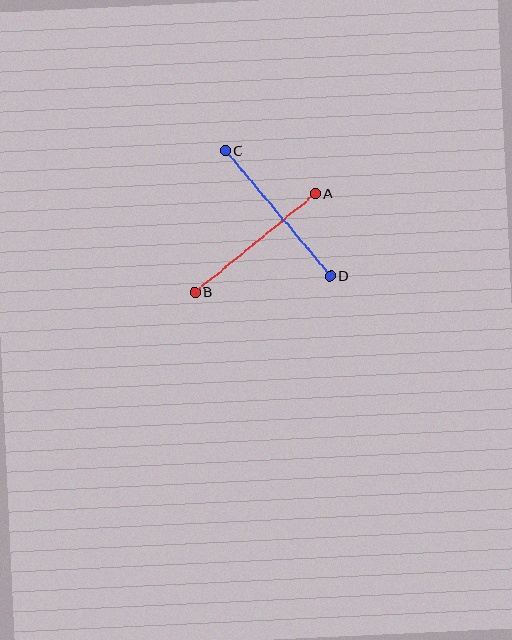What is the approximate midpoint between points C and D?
The midpoint is at approximately (278, 214) pixels.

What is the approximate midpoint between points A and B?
The midpoint is at approximately (255, 243) pixels.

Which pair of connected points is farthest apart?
Points C and D are farthest apart.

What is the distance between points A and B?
The distance is approximately 156 pixels.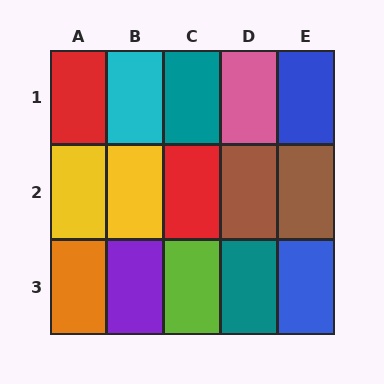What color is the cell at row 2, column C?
Red.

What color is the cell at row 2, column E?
Brown.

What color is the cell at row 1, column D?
Pink.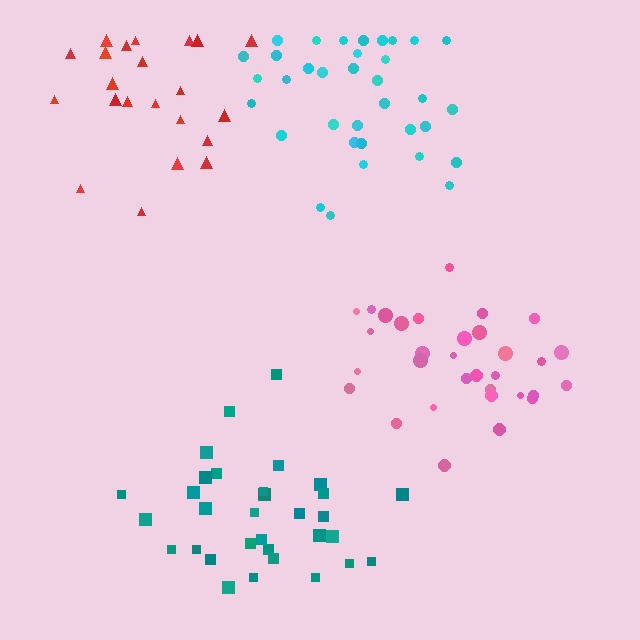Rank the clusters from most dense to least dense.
pink, teal, cyan, red.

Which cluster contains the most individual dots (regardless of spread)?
Cyan (35).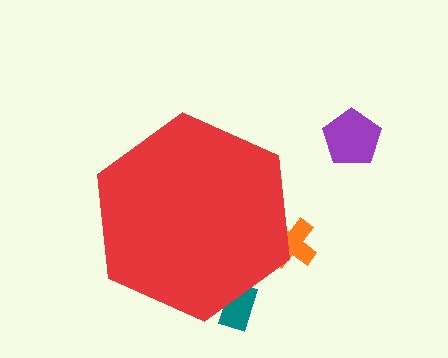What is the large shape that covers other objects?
A red hexagon.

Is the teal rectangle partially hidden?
Yes, the teal rectangle is partially hidden behind the red hexagon.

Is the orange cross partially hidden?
Yes, the orange cross is partially hidden behind the red hexagon.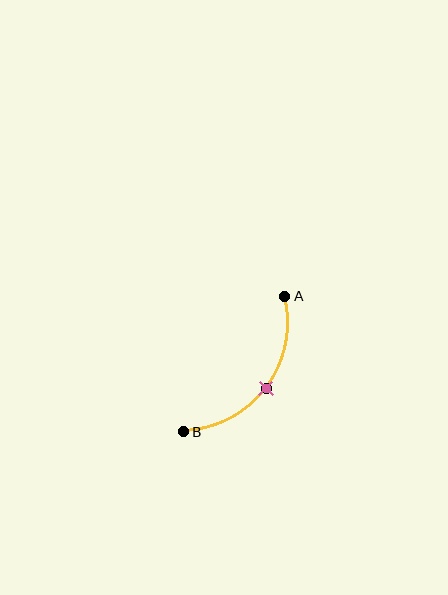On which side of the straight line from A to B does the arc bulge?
The arc bulges below and to the right of the straight line connecting A and B.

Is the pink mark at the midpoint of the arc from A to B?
Yes. The pink mark lies on the arc at equal arc-length from both A and B — it is the arc midpoint.